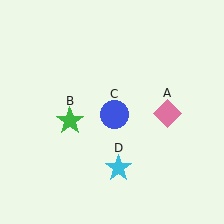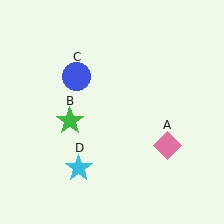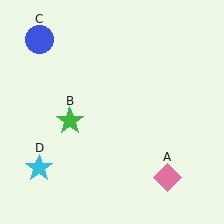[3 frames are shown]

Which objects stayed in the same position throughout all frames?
Green star (object B) remained stationary.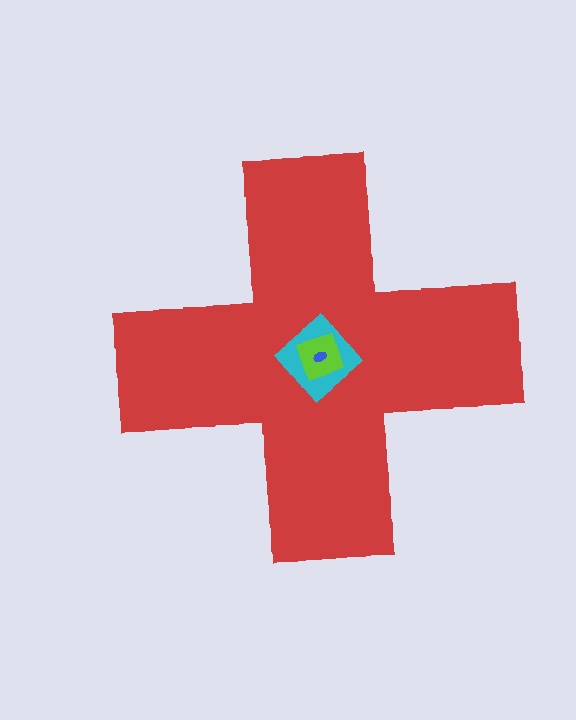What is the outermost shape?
The red cross.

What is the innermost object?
The blue ellipse.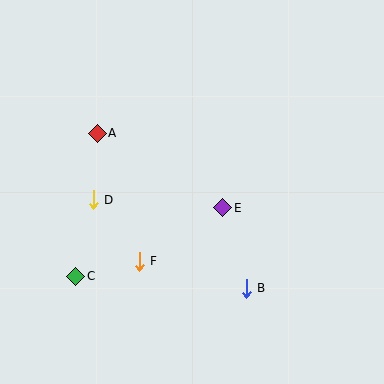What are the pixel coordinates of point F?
Point F is at (139, 261).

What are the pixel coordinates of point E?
Point E is at (223, 208).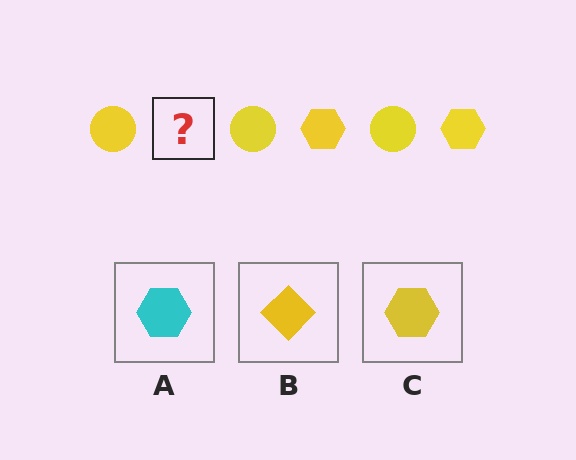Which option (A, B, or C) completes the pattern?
C.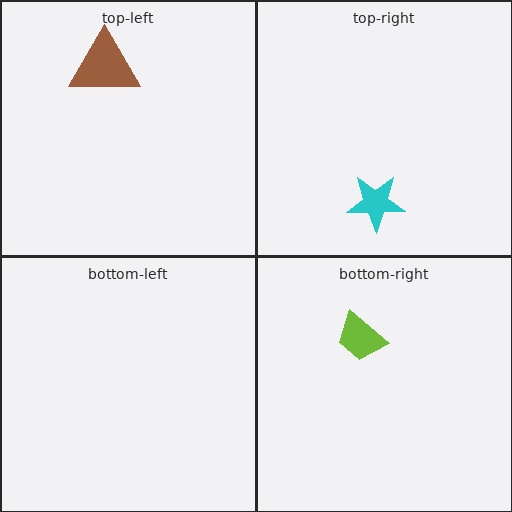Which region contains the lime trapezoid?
The bottom-right region.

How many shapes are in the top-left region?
1.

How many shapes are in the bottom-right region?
1.